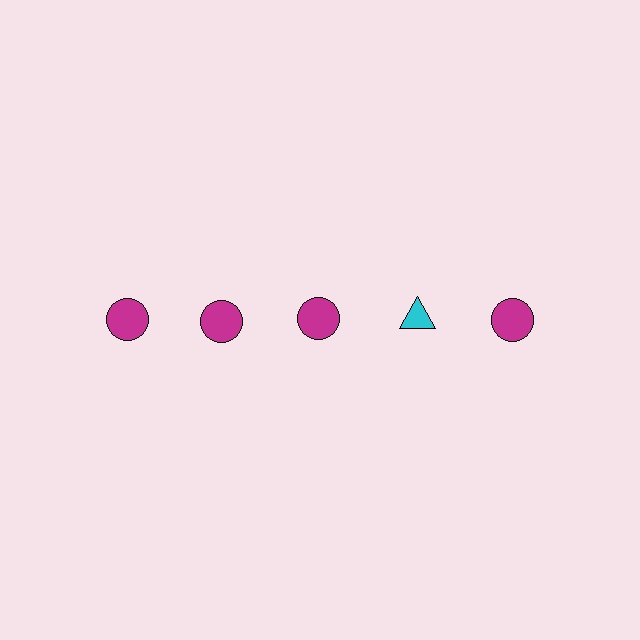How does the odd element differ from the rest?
It differs in both color (cyan instead of magenta) and shape (triangle instead of circle).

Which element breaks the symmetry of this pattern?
The cyan triangle in the top row, second from right column breaks the symmetry. All other shapes are magenta circles.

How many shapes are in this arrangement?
There are 5 shapes arranged in a grid pattern.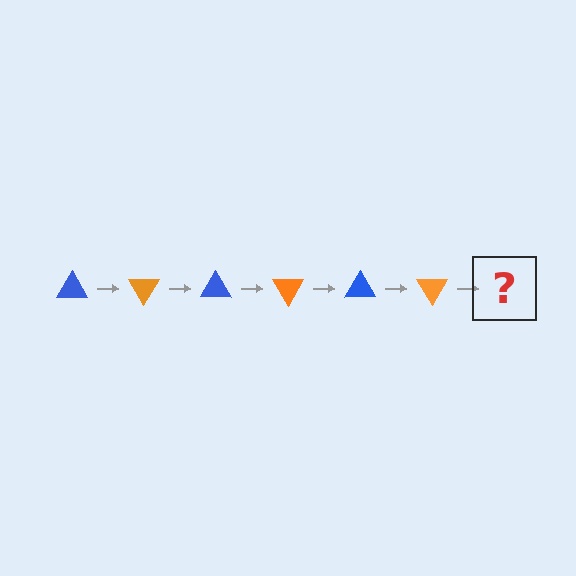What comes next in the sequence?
The next element should be a blue triangle, rotated 360 degrees from the start.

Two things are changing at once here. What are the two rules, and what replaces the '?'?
The two rules are that it rotates 60 degrees each step and the color cycles through blue and orange. The '?' should be a blue triangle, rotated 360 degrees from the start.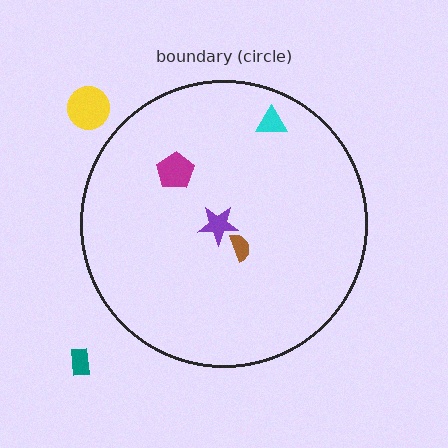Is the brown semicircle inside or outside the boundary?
Inside.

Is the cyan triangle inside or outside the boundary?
Inside.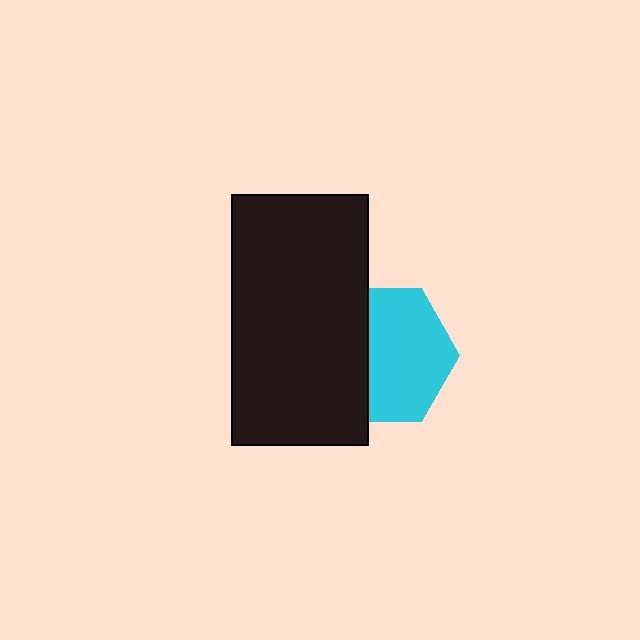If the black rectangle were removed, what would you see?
You would see the complete cyan hexagon.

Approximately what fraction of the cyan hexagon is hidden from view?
Roughly 39% of the cyan hexagon is hidden behind the black rectangle.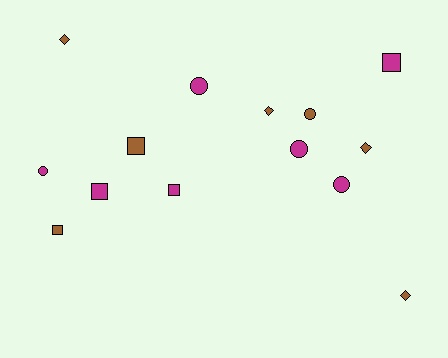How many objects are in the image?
There are 14 objects.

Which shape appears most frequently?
Circle, with 5 objects.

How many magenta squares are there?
There are 3 magenta squares.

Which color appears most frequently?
Magenta, with 7 objects.